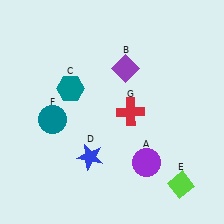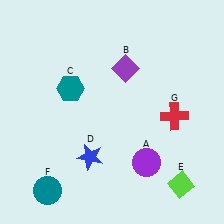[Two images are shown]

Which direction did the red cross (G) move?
The red cross (G) moved right.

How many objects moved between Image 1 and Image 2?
2 objects moved between the two images.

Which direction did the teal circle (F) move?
The teal circle (F) moved down.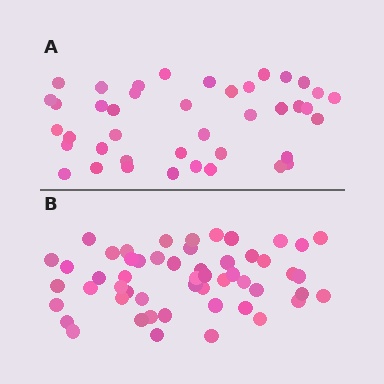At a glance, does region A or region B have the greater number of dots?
Region B (the bottom region) has more dots.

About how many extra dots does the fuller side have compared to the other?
Region B has roughly 12 or so more dots than region A.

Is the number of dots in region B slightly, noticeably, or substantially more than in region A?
Region B has noticeably more, but not dramatically so. The ratio is roughly 1.3 to 1.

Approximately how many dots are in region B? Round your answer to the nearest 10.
About 50 dots. (The exact count is 53, which rounds to 50.)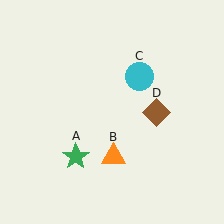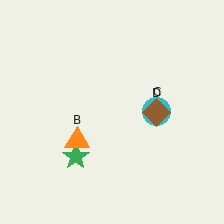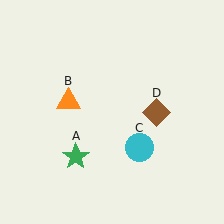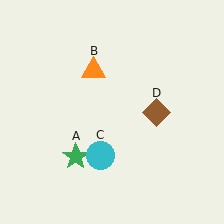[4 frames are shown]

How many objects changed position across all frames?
2 objects changed position: orange triangle (object B), cyan circle (object C).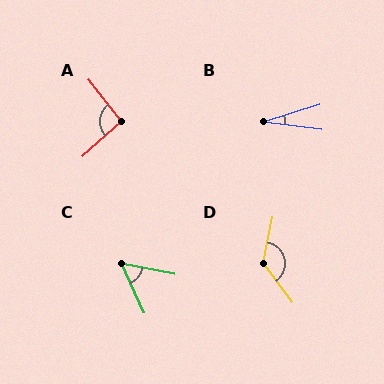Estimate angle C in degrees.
Approximately 55 degrees.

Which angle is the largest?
D, at approximately 132 degrees.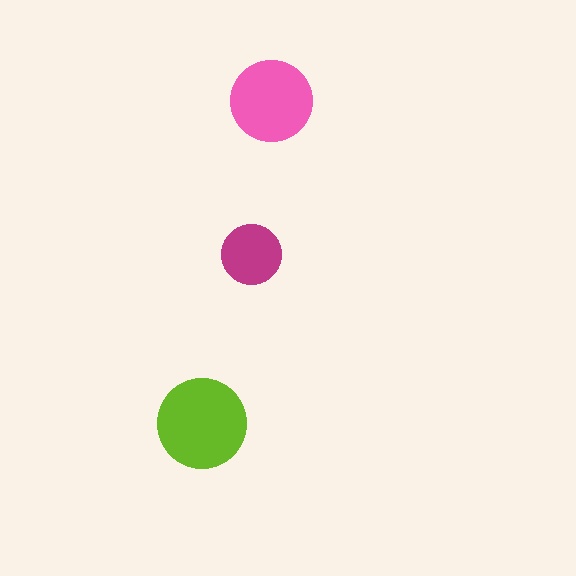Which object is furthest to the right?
The pink circle is rightmost.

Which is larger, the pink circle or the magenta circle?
The pink one.